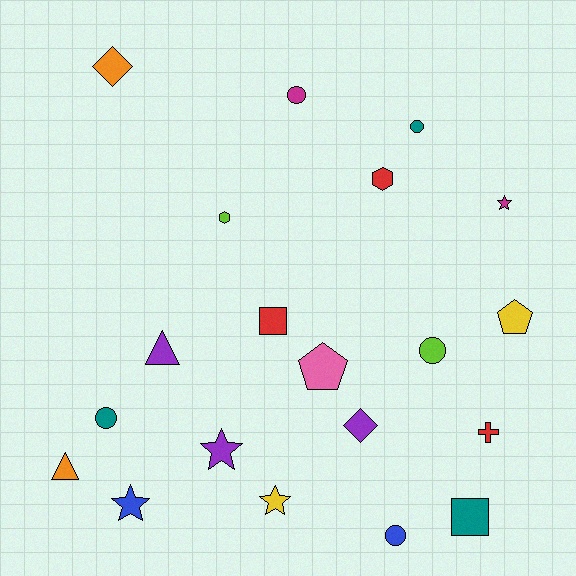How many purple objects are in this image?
There are 3 purple objects.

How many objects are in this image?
There are 20 objects.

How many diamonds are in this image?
There are 2 diamonds.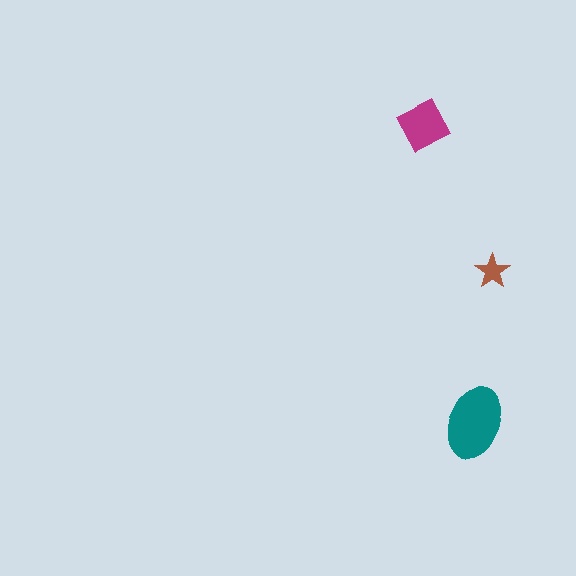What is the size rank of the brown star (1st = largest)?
3rd.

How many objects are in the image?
There are 3 objects in the image.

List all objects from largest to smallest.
The teal ellipse, the magenta diamond, the brown star.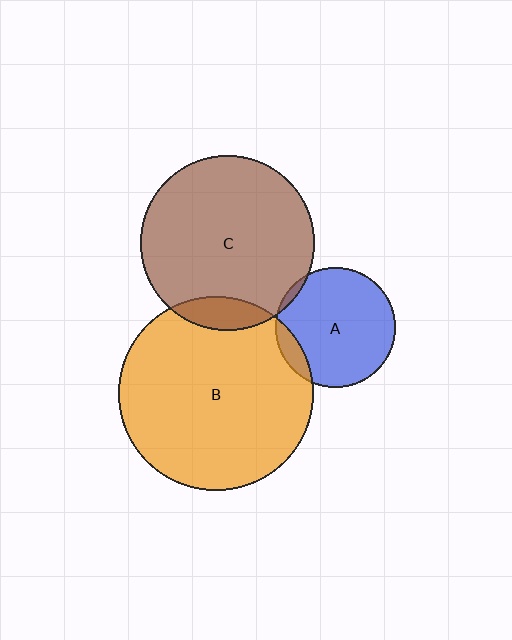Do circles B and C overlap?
Yes.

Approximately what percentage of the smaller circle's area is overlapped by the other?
Approximately 10%.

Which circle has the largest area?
Circle B (orange).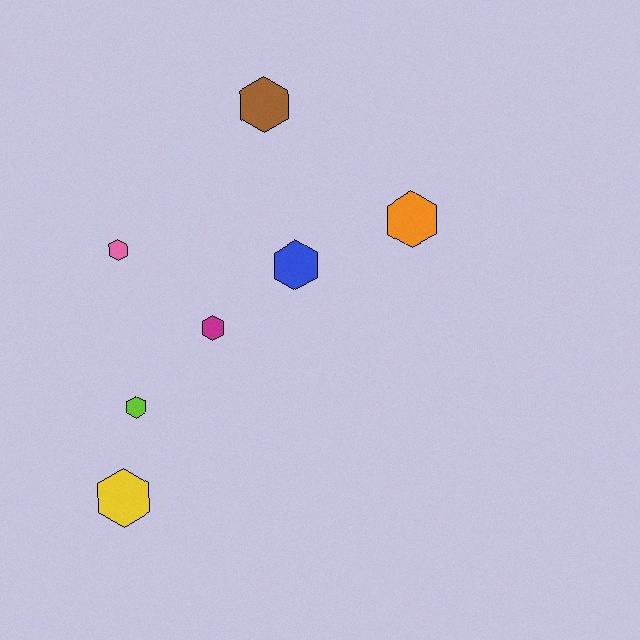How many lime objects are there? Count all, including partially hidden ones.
There is 1 lime object.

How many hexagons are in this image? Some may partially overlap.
There are 7 hexagons.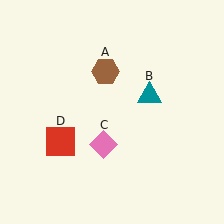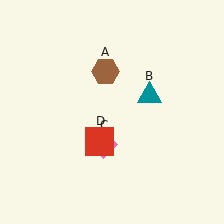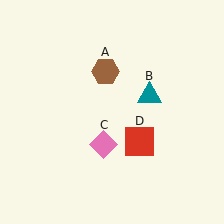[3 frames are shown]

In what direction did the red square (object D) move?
The red square (object D) moved right.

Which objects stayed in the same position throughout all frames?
Brown hexagon (object A) and teal triangle (object B) and pink diamond (object C) remained stationary.